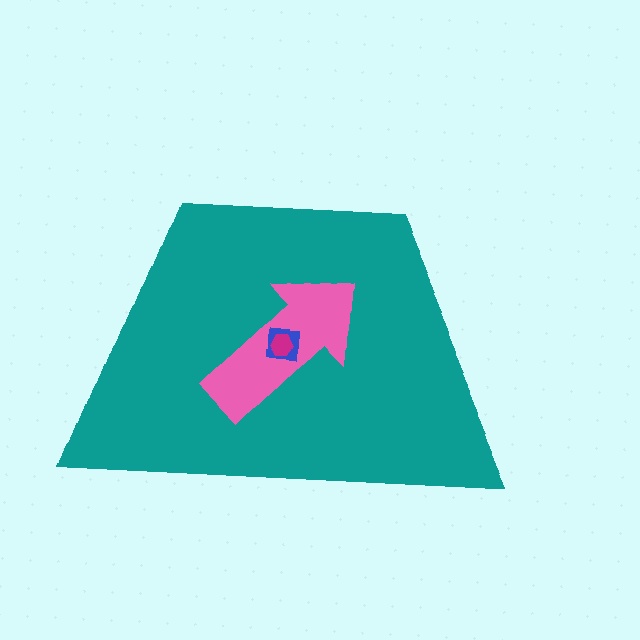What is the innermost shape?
The magenta hexagon.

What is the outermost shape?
The teal trapezoid.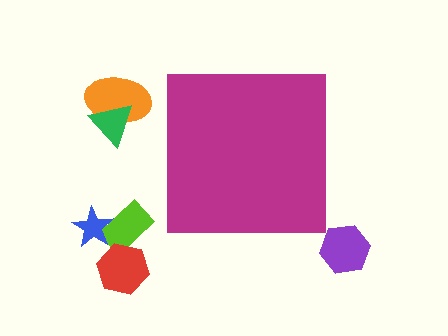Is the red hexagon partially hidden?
No, the red hexagon is fully visible.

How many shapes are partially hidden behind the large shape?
0 shapes are partially hidden.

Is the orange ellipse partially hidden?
No, the orange ellipse is fully visible.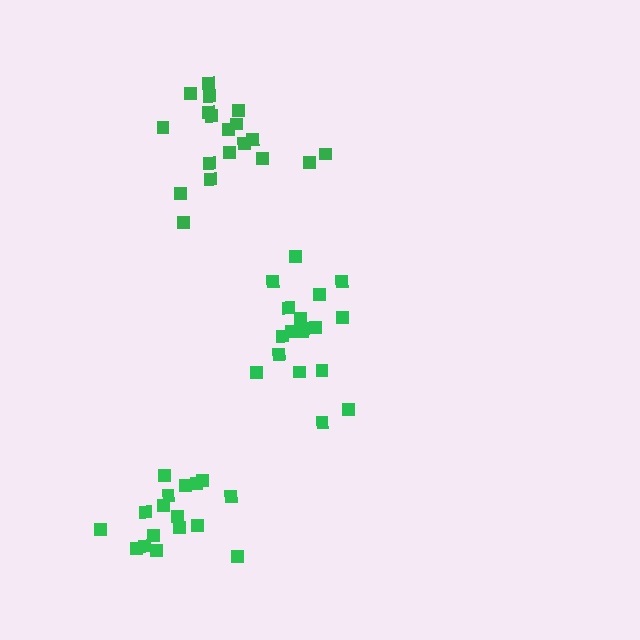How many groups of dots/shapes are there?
There are 3 groups.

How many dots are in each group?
Group 1: 19 dots, Group 2: 18 dots, Group 3: 17 dots (54 total).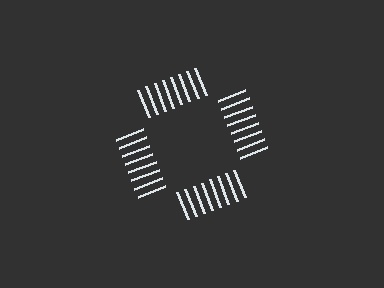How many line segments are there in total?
32 — 8 along each of the 4 edges.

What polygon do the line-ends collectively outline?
An illusory square — the line segments terminate on its edges but no continuous stroke is drawn.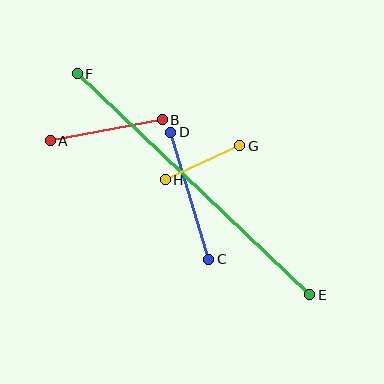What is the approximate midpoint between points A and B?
The midpoint is at approximately (106, 130) pixels.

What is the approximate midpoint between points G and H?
The midpoint is at approximately (202, 163) pixels.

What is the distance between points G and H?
The distance is approximately 82 pixels.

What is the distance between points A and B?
The distance is approximately 114 pixels.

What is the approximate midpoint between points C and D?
The midpoint is at approximately (190, 196) pixels.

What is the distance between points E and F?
The distance is approximately 321 pixels.